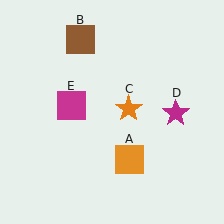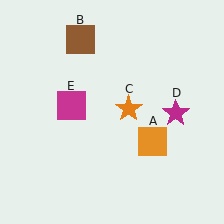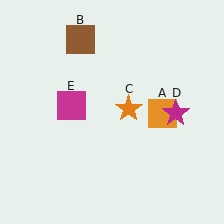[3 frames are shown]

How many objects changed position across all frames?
1 object changed position: orange square (object A).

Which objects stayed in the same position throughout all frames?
Brown square (object B) and orange star (object C) and magenta star (object D) and magenta square (object E) remained stationary.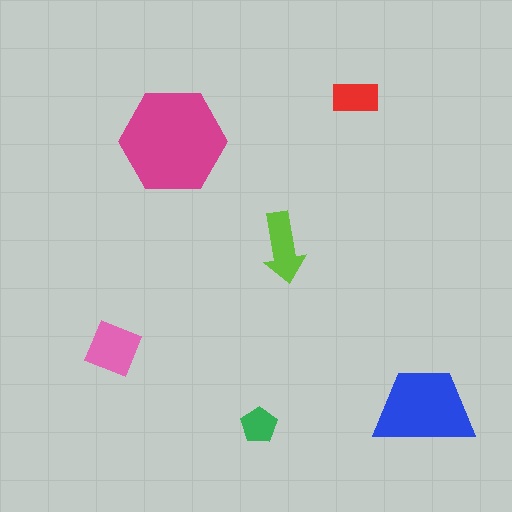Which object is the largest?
The magenta hexagon.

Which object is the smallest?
The green pentagon.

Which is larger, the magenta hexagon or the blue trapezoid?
The magenta hexagon.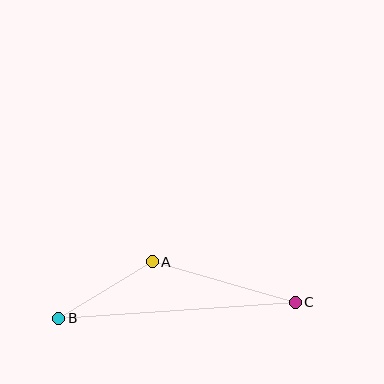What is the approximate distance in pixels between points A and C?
The distance between A and C is approximately 148 pixels.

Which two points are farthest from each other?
Points B and C are farthest from each other.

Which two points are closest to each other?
Points A and B are closest to each other.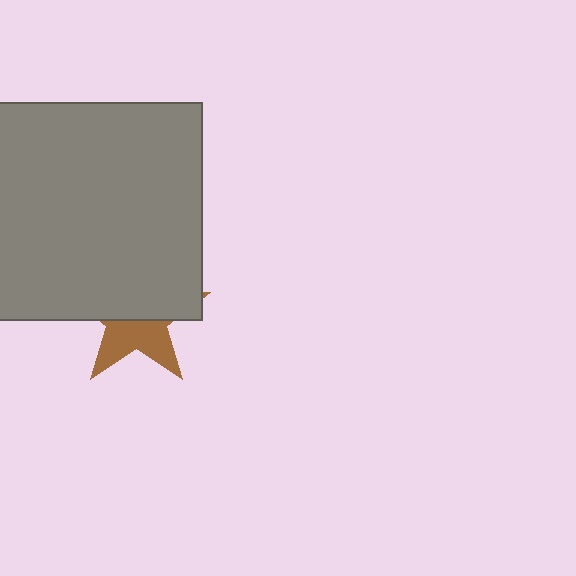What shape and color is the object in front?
The object in front is a gray rectangle.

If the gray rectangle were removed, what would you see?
You would see the complete brown star.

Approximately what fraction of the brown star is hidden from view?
Roughly 59% of the brown star is hidden behind the gray rectangle.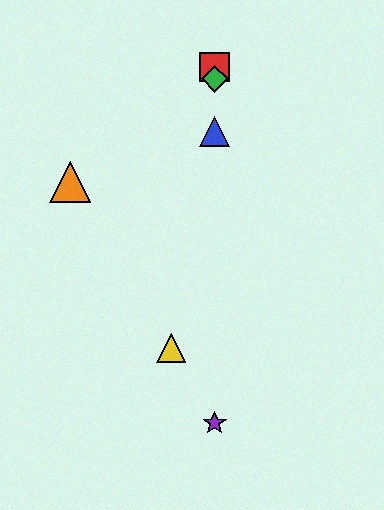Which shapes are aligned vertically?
The red square, the blue triangle, the green diamond, the purple star are aligned vertically.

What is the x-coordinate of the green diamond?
The green diamond is at x≈215.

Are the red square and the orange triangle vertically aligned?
No, the red square is at x≈215 and the orange triangle is at x≈70.